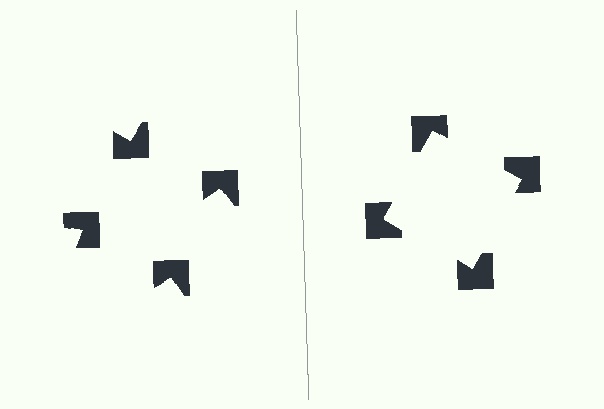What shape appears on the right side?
An illusory square.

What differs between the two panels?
The notched squares are positioned identically on both sides; only the wedge orientations differ. On the right they align to a square; on the left they are misaligned.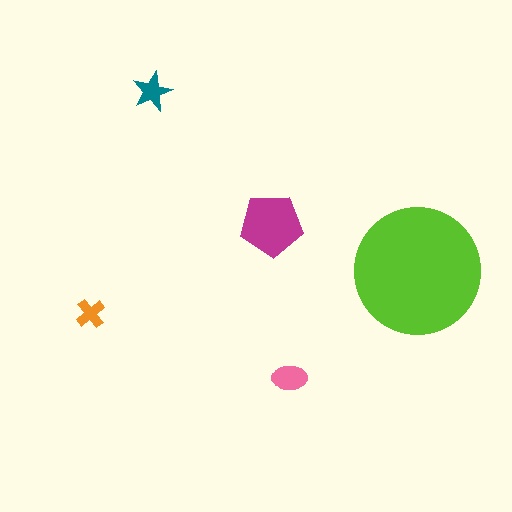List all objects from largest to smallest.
The lime circle, the magenta pentagon, the pink ellipse, the teal star, the orange cross.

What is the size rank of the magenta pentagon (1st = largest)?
2nd.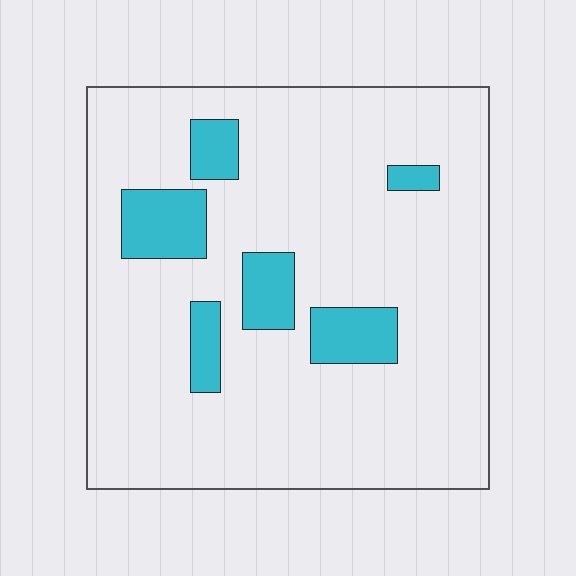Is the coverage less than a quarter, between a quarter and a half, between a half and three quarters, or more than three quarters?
Less than a quarter.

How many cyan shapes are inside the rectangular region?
6.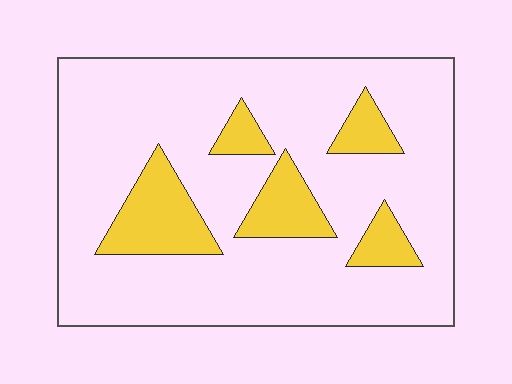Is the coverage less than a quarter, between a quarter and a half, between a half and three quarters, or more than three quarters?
Less than a quarter.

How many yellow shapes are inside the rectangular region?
5.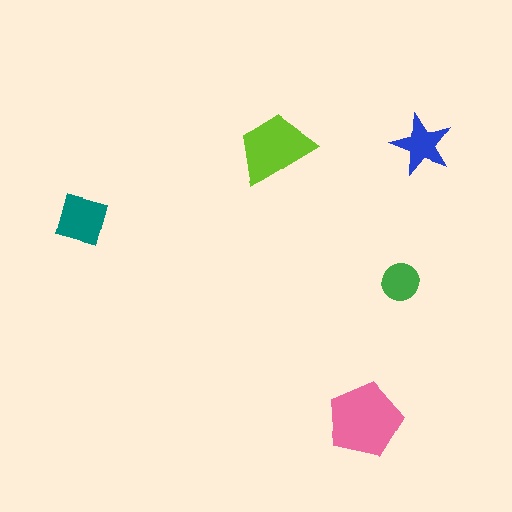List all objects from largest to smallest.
The pink pentagon, the lime trapezoid, the teal square, the blue star, the green circle.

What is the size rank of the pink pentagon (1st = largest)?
1st.